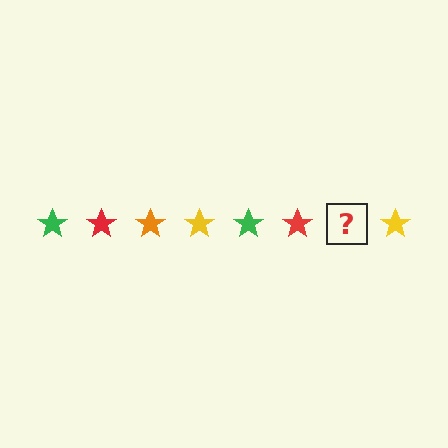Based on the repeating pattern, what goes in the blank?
The blank should be an orange star.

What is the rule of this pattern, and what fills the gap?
The rule is that the pattern cycles through green, red, orange, yellow stars. The gap should be filled with an orange star.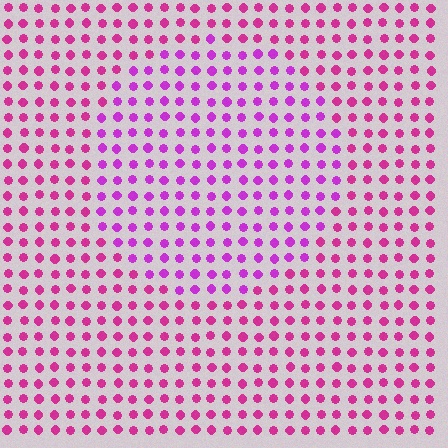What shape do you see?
I see a circle.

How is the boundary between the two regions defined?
The boundary is defined purely by a slight shift in hue (about 27 degrees). Spacing, size, and orientation are identical on both sides.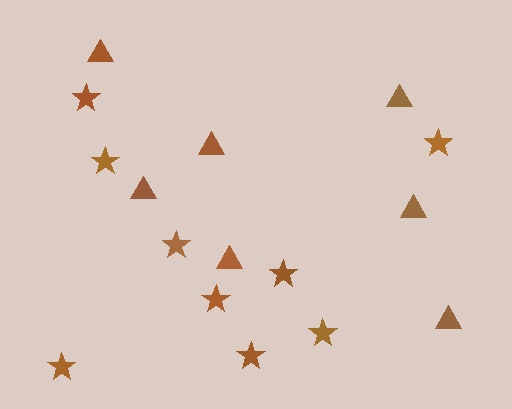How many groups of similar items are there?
There are 2 groups: one group of stars (9) and one group of triangles (7).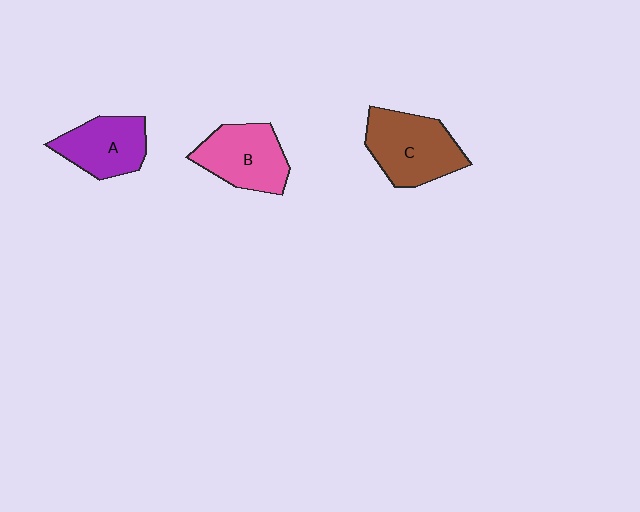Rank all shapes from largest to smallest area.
From largest to smallest: C (brown), B (pink), A (purple).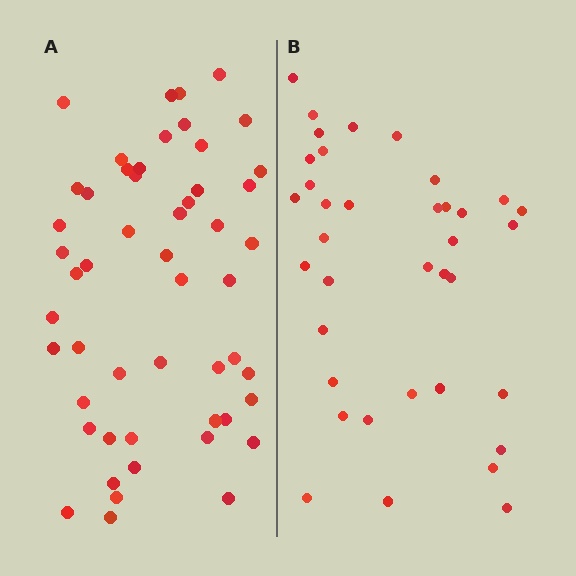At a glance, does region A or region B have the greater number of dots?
Region A (the left region) has more dots.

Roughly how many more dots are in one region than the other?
Region A has approximately 15 more dots than region B.